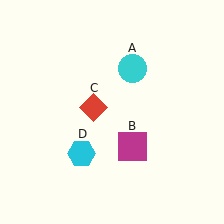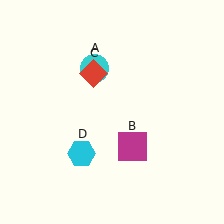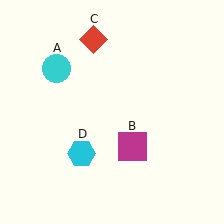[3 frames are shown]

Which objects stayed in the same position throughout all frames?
Magenta square (object B) and cyan hexagon (object D) remained stationary.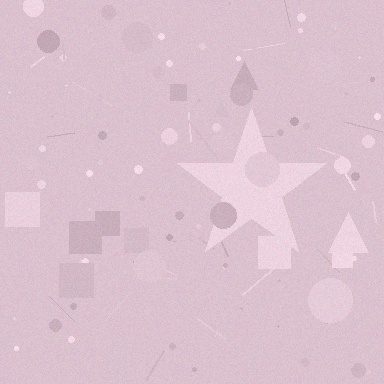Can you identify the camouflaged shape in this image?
The camouflaged shape is a star.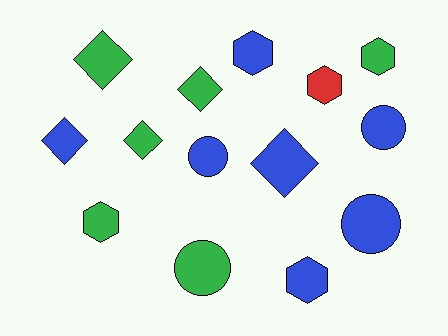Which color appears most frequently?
Blue, with 7 objects.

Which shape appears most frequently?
Hexagon, with 5 objects.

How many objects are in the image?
There are 14 objects.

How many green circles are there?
There is 1 green circle.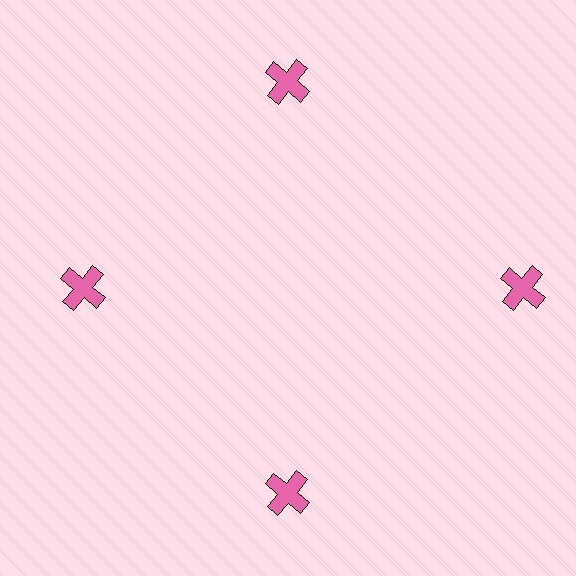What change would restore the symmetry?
The symmetry would be restored by moving it inward, back onto the ring so that all 4 crosses sit at equal angles and equal distance from the center.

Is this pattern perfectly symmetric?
No. The 4 pink crosses are arranged in a ring, but one element near the 3 o'clock position is pushed outward from the center, breaking the 4-fold rotational symmetry.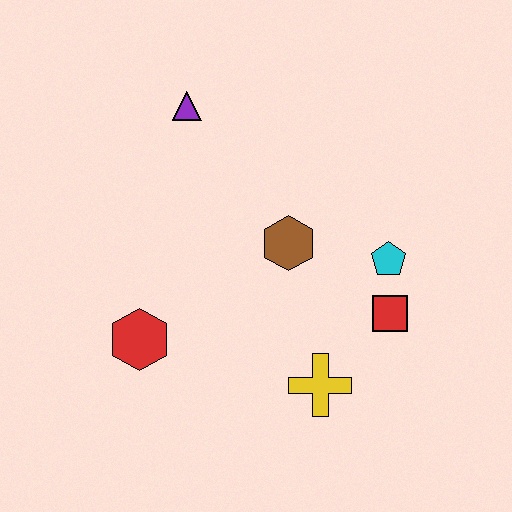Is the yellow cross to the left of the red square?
Yes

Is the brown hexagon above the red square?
Yes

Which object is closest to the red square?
The cyan pentagon is closest to the red square.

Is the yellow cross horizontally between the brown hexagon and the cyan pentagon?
Yes